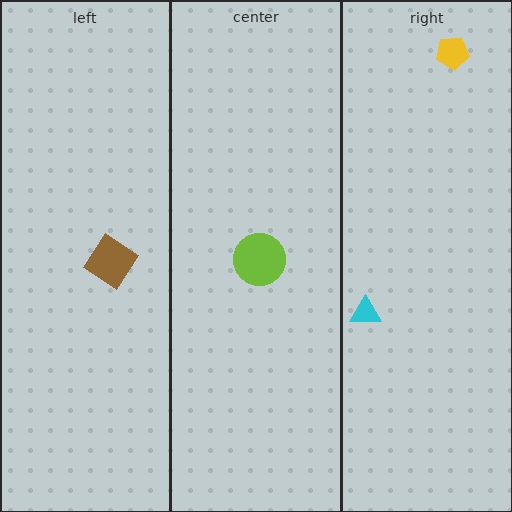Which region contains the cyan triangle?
The right region.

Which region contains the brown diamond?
The left region.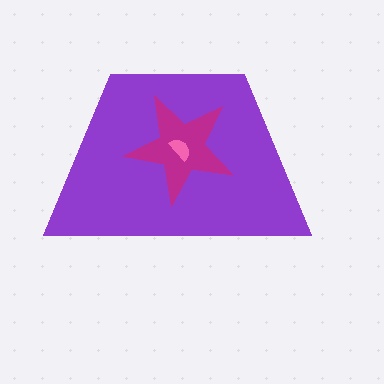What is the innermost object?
The pink semicircle.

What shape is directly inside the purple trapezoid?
The magenta star.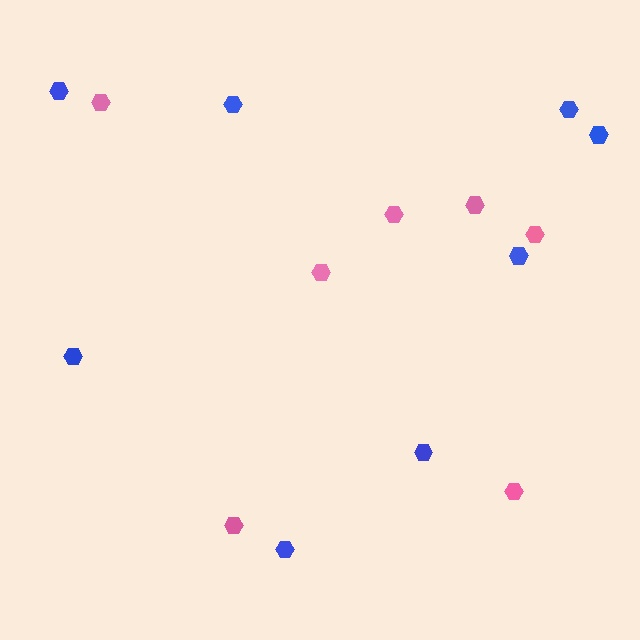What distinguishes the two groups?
There are 2 groups: one group of blue hexagons (8) and one group of pink hexagons (7).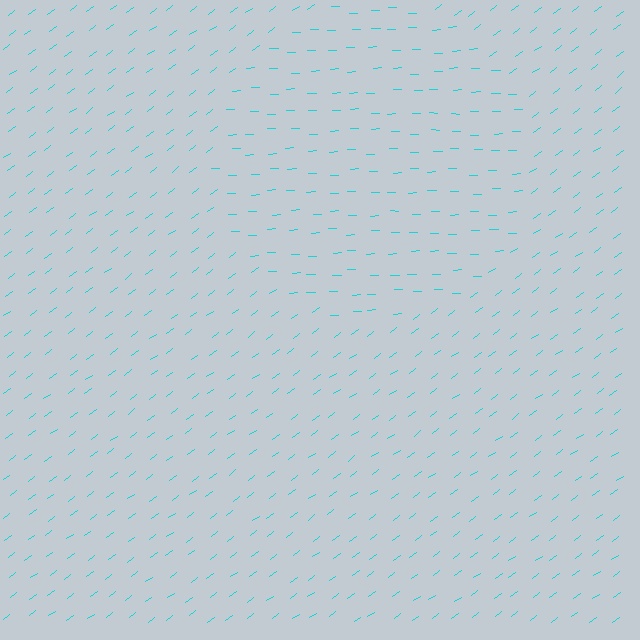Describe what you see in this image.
The image is filled with small cyan line segments. A circle region in the image has lines oriented differently from the surrounding lines, creating a visible texture boundary.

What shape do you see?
I see a circle.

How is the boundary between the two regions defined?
The boundary is defined purely by a change in line orientation (approximately 35 degrees difference). All lines are the same color and thickness.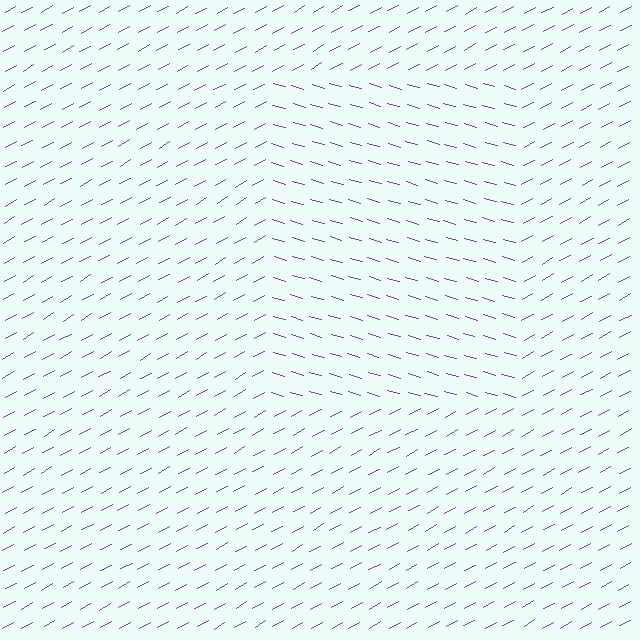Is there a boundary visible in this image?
Yes, there is a texture boundary formed by a change in line orientation.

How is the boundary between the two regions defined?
The boundary is defined purely by a change in line orientation (approximately 45 degrees difference). All lines are the same color and thickness.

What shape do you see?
I see a rectangle.